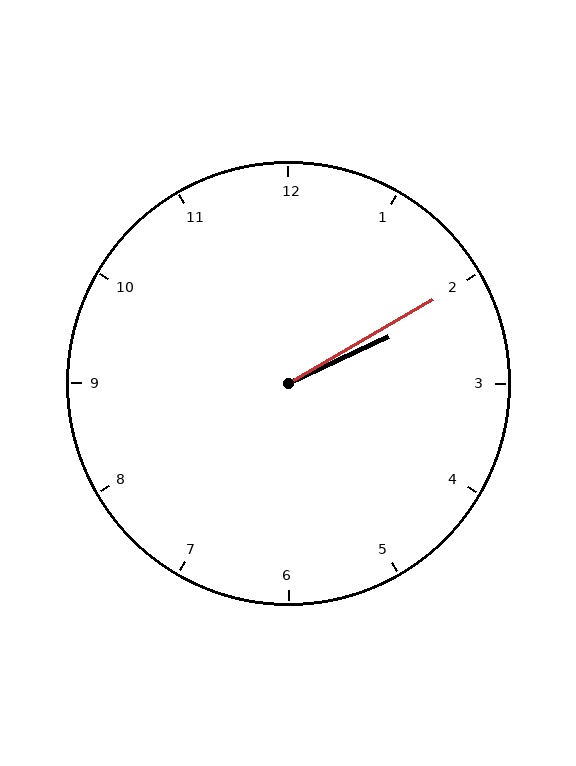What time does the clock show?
2:10.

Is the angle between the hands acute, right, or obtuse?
It is acute.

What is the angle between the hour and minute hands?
Approximately 5 degrees.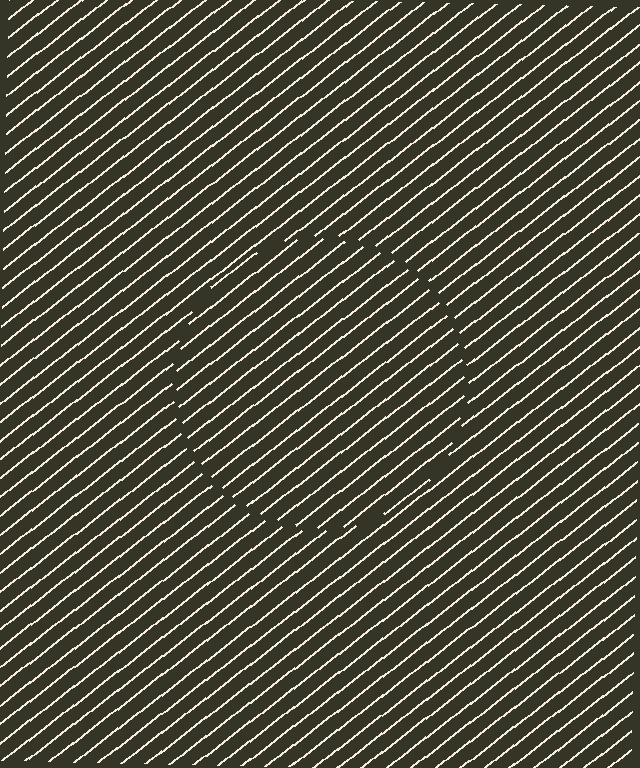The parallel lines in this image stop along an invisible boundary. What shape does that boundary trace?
An illusory circle. The interior of the shape contains the same grating, shifted by half a period — the contour is defined by the phase discontinuity where line-ends from the inner and outer gratings abut.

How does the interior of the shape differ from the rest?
The interior of the shape contains the same grating, shifted by half a period — the contour is defined by the phase discontinuity where line-ends from the inner and outer gratings abut.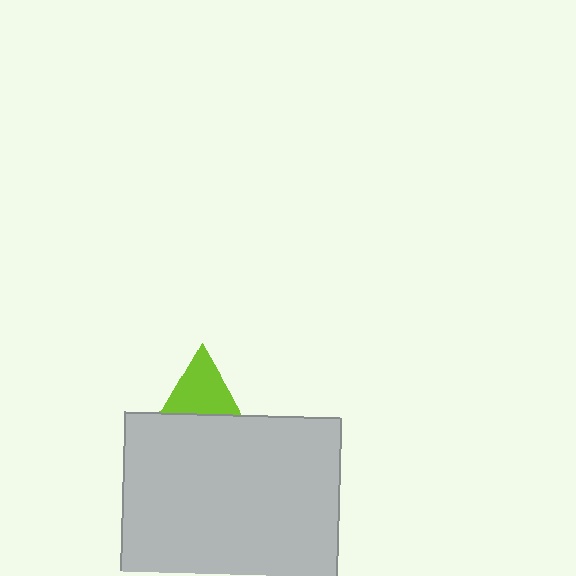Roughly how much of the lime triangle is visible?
A small part of it is visible (roughly 42%).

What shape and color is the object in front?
The object in front is a light gray rectangle.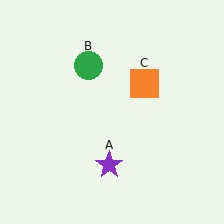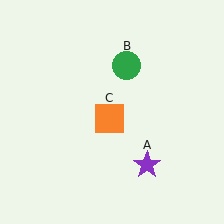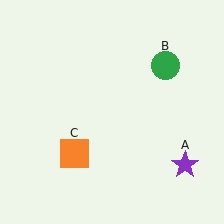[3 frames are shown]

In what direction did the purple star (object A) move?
The purple star (object A) moved right.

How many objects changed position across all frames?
3 objects changed position: purple star (object A), green circle (object B), orange square (object C).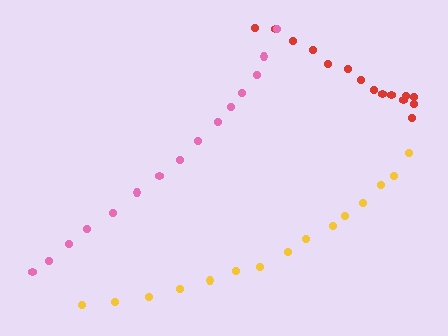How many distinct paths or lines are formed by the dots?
There are 3 distinct paths.